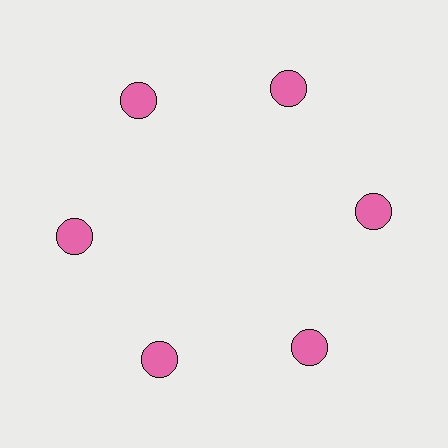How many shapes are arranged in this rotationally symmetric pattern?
There are 6 shapes, arranged in 6 groups of 1.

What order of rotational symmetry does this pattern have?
This pattern has 6-fold rotational symmetry.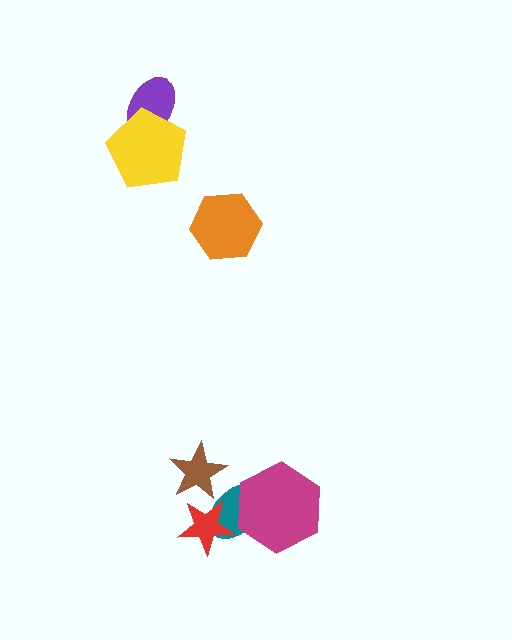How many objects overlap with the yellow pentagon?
1 object overlaps with the yellow pentagon.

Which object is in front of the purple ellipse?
The yellow pentagon is in front of the purple ellipse.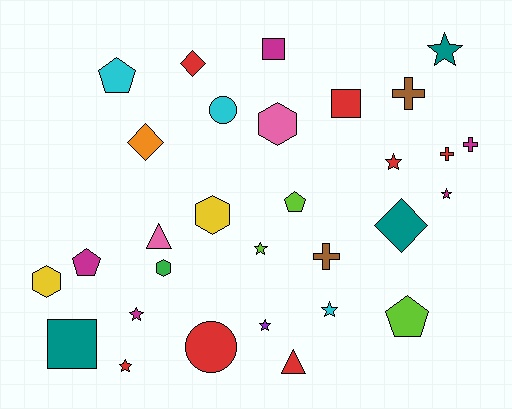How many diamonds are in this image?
There are 3 diamonds.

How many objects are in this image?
There are 30 objects.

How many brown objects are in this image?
There are 2 brown objects.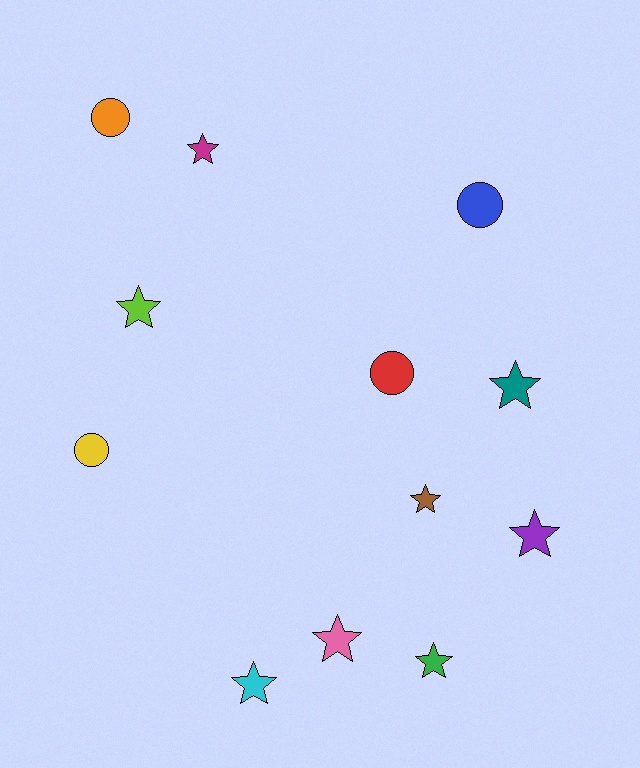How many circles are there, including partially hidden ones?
There are 4 circles.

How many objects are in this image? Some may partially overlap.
There are 12 objects.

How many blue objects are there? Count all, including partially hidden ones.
There is 1 blue object.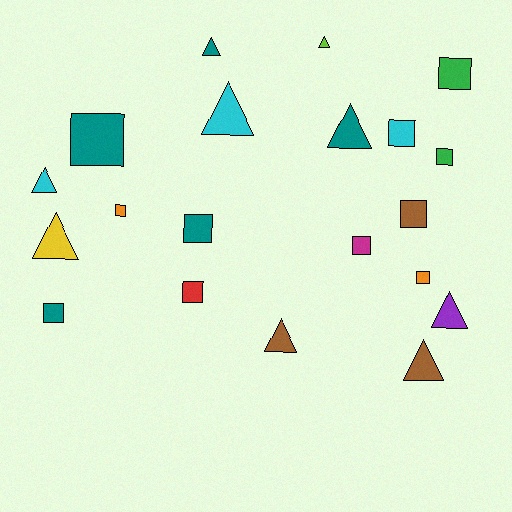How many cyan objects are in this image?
There are 3 cyan objects.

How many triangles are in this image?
There are 9 triangles.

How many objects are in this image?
There are 20 objects.